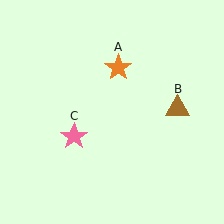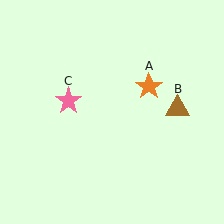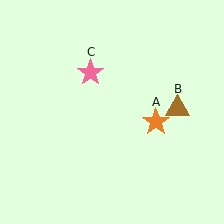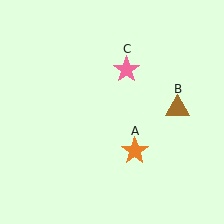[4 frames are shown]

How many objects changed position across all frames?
2 objects changed position: orange star (object A), pink star (object C).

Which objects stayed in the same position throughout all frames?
Brown triangle (object B) remained stationary.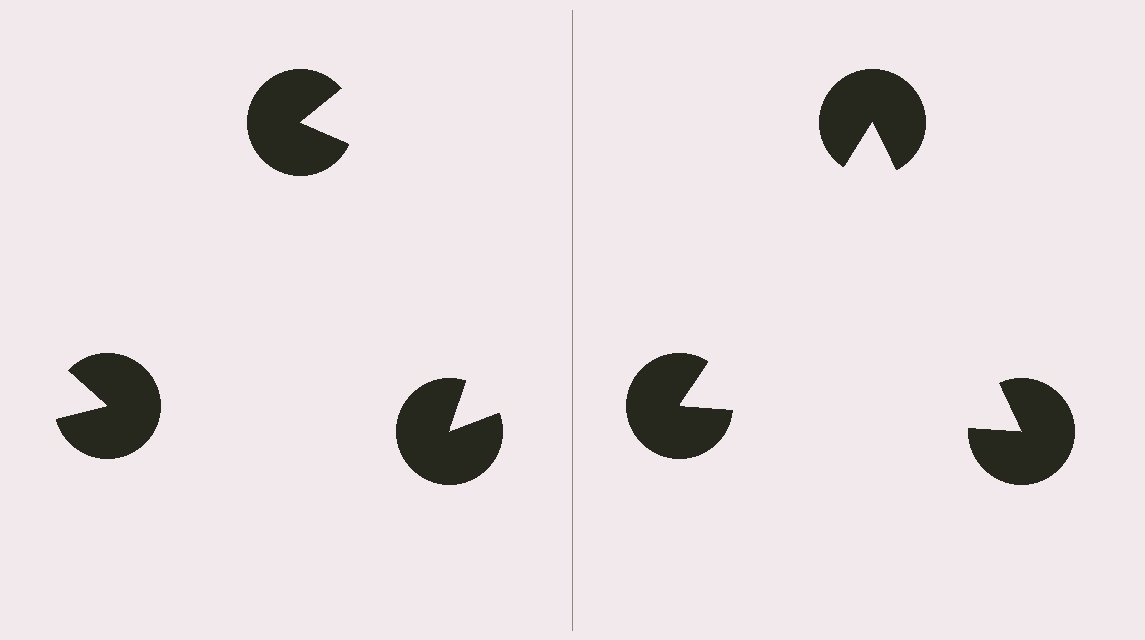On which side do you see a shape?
An illusory triangle appears on the right side. On the left side the wedge cuts are rotated, so no coherent shape forms.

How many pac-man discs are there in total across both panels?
6 — 3 on each side.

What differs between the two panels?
The pac-man discs are positioned identically on both sides; only the wedge orientations differ. On the right they align to a triangle; on the left they are misaligned.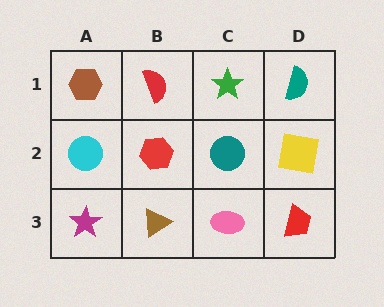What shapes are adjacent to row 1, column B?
A red hexagon (row 2, column B), a brown hexagon (row 1, column A), a green star (row 1, column C).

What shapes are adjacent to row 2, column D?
A teal semicircle (row 1, column D), a red trapezoid (row 3, column D), a teal circle (row 2, column C).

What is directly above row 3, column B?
A red hexagon.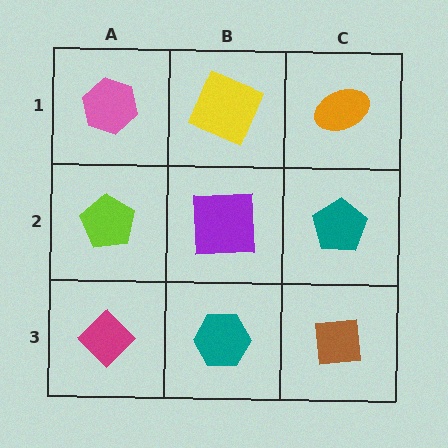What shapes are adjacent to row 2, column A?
A pink hexagon (row 1, column A), a magenta diamond (row 3, column A), a purple square (row 2, column B).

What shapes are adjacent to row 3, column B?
A purple square (row 2, column B), a magenta diamond (row 3, column A), a brown square (row 3, column C).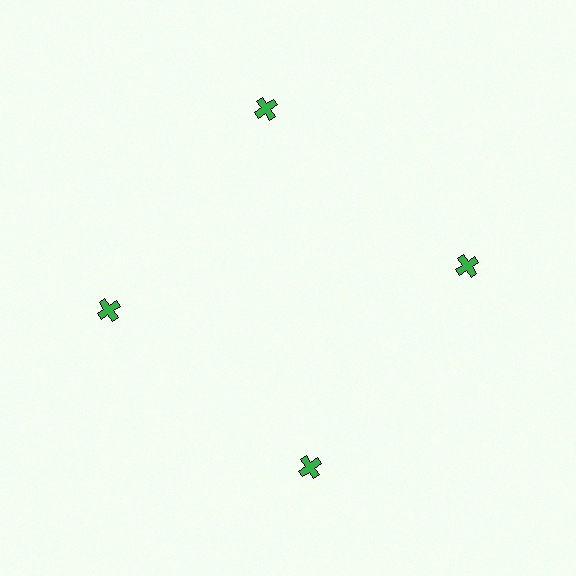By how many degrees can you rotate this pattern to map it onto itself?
The pattern maps onto itself every 90 degrees of rotation.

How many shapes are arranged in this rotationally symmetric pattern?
There are 4 shapes, arranged in 4 groups of 1.